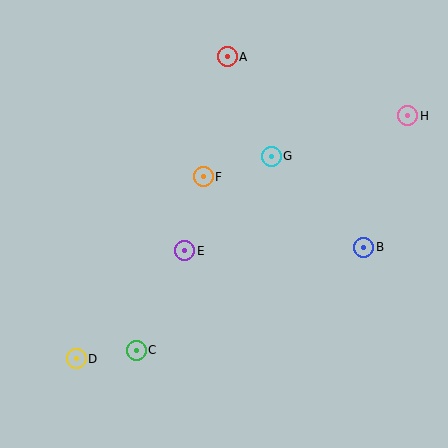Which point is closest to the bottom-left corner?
Point D is closest to the bottom-left corner.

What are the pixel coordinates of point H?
Point H is at (408, 116).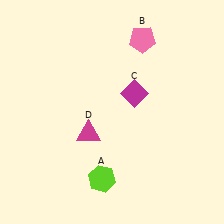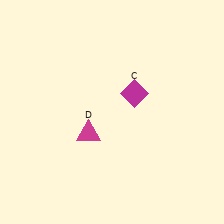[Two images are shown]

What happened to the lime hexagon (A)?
The lime hexagon (A) was removed in Image 2. It was in the bottom-left area of Image 1.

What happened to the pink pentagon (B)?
The pink pentagon (B) was removed in Image 2. It was in the top-right area of Image 1.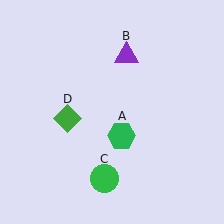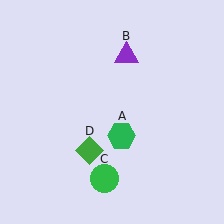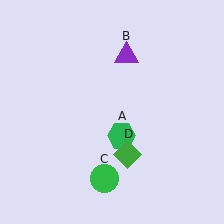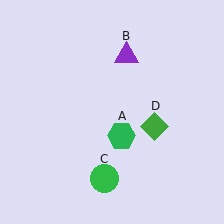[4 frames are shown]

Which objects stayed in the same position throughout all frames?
Green hexagon (object A) and purple triangle (object B) and green circle (object C) remained stationary.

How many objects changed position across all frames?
1 object changed position: green diamond (object D).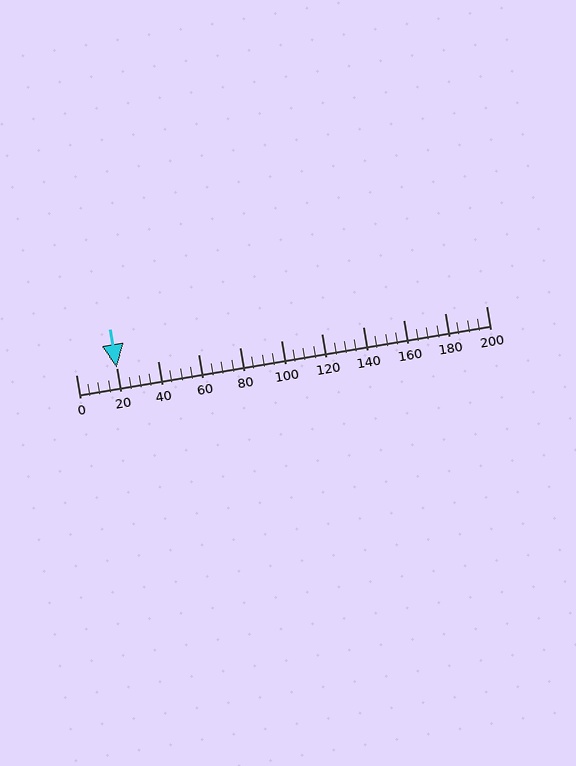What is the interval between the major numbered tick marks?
The major tick marks are spaced 20 units apart.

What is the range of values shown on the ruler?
The ruler shows values from 0 to 200.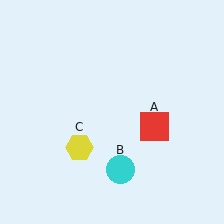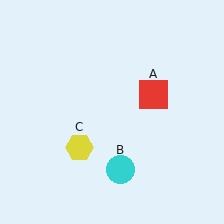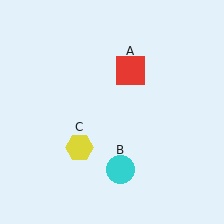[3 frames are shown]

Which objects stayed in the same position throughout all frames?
Cyan circle (object B) and yellow hexagon (object C) remained stationary.